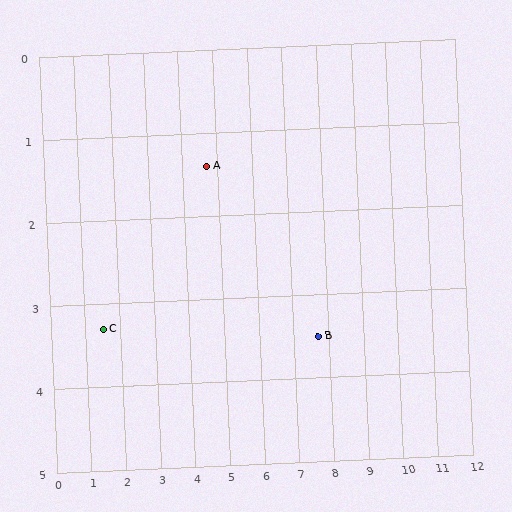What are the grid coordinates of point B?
Point B is at approximately (7.7, 3.5).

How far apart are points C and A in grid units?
Points C and A are about 3.7 grid units apart.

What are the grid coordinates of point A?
Point A is at approximately (4.7, 1.4).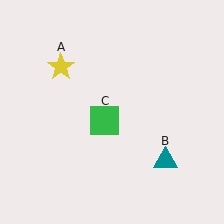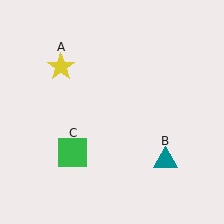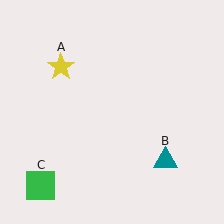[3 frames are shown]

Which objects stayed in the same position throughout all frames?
Yellow star (object A) and teal triangle (object B) remained stationary.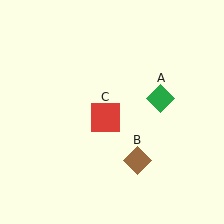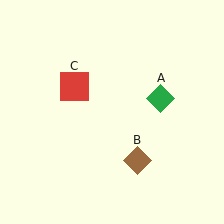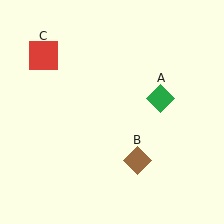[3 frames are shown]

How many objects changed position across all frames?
1 object changed position: red square (object C).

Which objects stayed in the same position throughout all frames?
Green diamond (object A) and brown diamond (object B) remained stationary.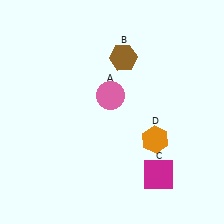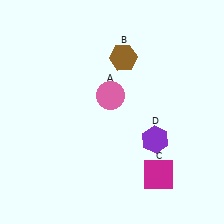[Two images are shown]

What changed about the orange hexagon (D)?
In Image 1, D is orange. In Image 2, it changed to purple.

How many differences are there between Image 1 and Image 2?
There is 1 difference between the two images.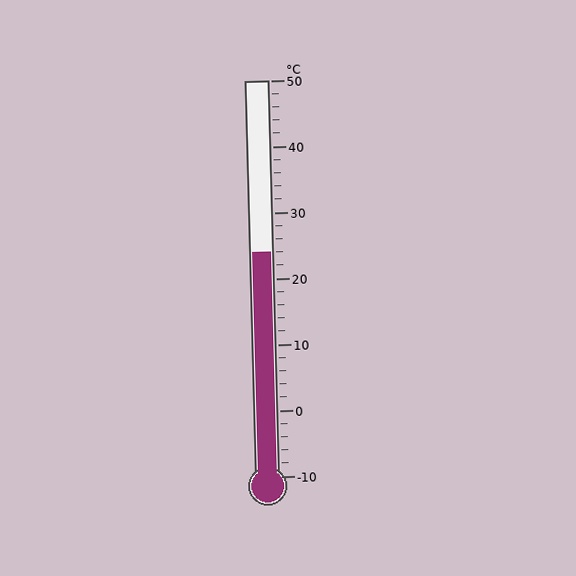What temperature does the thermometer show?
The thermometer shows approximately 24°C.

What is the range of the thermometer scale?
The thermometer scale ranges from -10°C to 50°C.